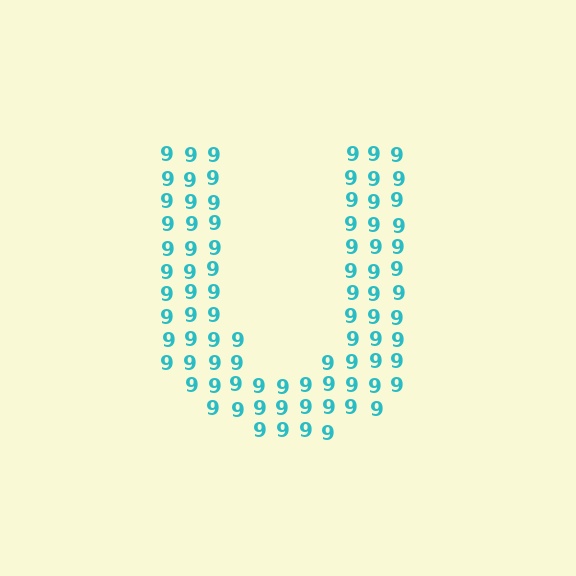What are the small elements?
The small elements are digit 9's.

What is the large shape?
The large shape is the letter U.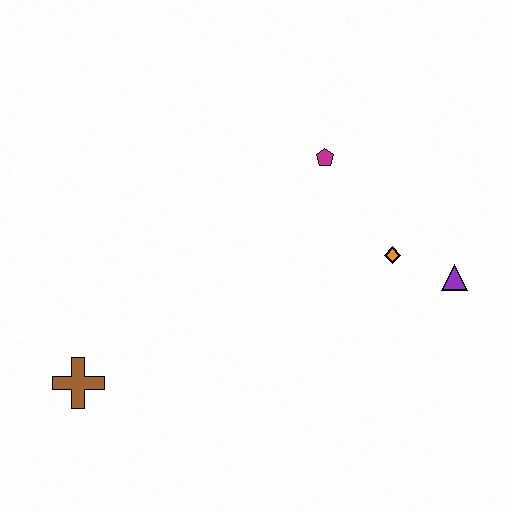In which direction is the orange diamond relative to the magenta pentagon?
The orange diamond is below the magenta pentagon.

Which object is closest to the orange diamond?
The purple triangle is closest to the orange diamond.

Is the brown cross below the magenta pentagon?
Yes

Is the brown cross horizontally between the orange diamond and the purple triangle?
No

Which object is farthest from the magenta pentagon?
The brown cross is farthest from the magenta pentagon.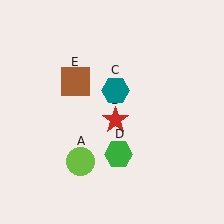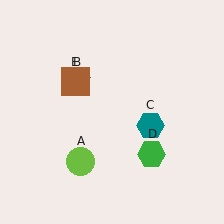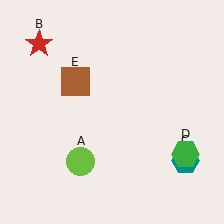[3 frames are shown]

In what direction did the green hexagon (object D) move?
The green hexagon (object D) moved right.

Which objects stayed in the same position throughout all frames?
Lime circle (object A) and brown square (object E) remained stationary.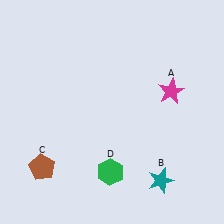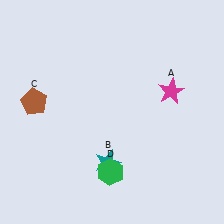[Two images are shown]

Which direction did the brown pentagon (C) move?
The brown pentagon (C) moved up.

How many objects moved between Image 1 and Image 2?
2 objects moved between the two images.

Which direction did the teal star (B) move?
The teal star (B) moved left.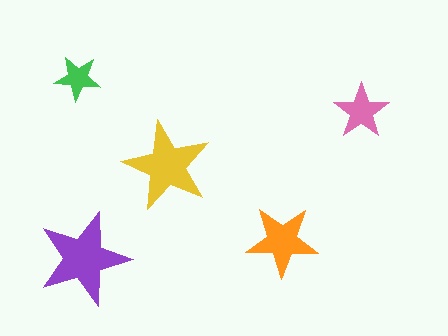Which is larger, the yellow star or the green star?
The yellow one.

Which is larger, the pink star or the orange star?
The orange one.